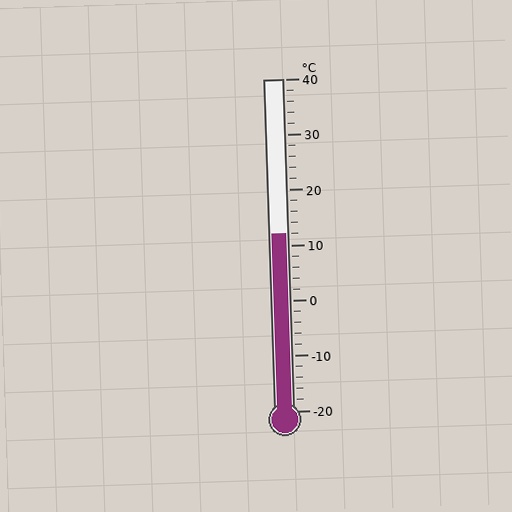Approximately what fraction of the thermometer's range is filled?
The thermometer is filled to approximately 55% of its range.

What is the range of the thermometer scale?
The thermometer scale ranges from -20°C to 40°C.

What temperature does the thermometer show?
The thermometer shows approximately 12°C.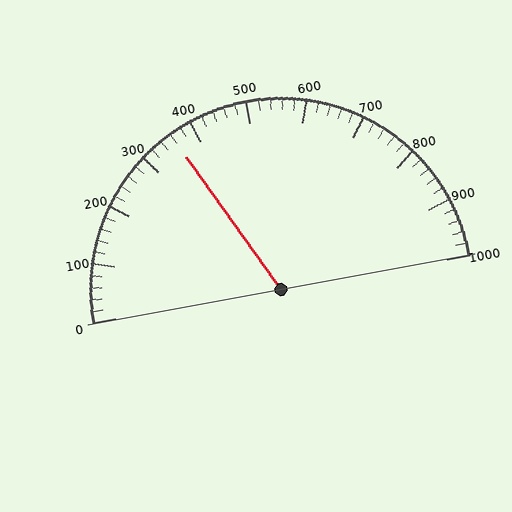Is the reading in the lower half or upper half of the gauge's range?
The reading is in the lower half of the range (0 to 1000).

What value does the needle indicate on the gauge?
The needle indicates approximately 360.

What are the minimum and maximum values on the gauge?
The gauge ranges from 0 to 1000.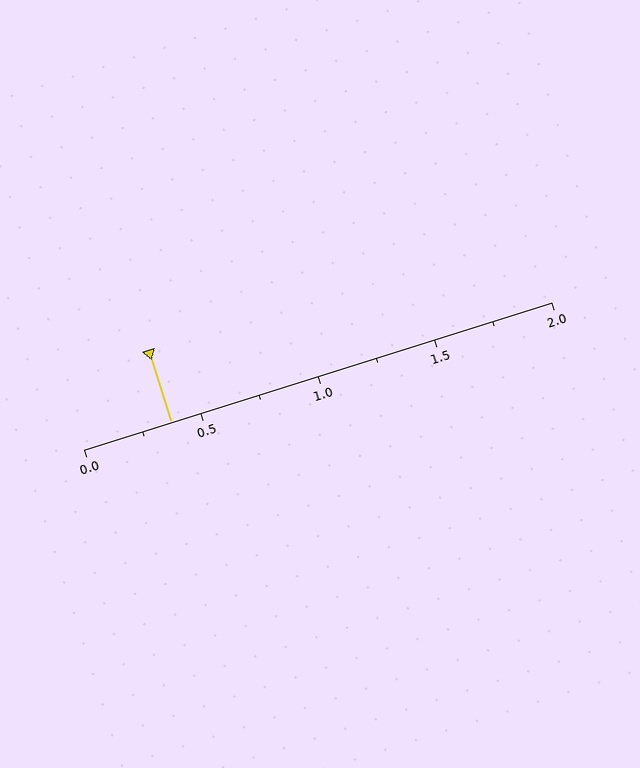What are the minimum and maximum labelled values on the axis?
The axis runs from 0.0 to 2.0.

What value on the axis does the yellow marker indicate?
The marker indicates approximately 0.38.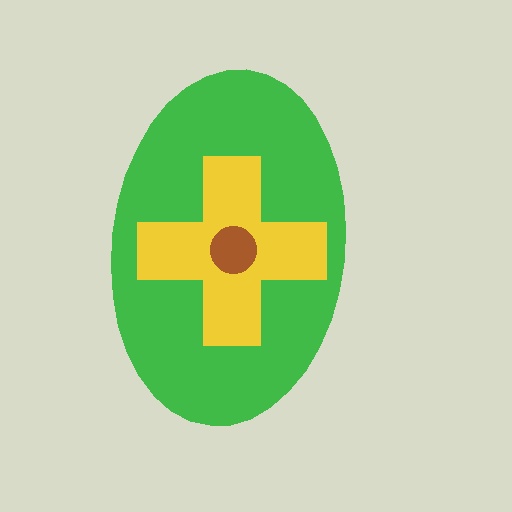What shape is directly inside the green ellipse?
The yellow cross.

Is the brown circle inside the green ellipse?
Yes.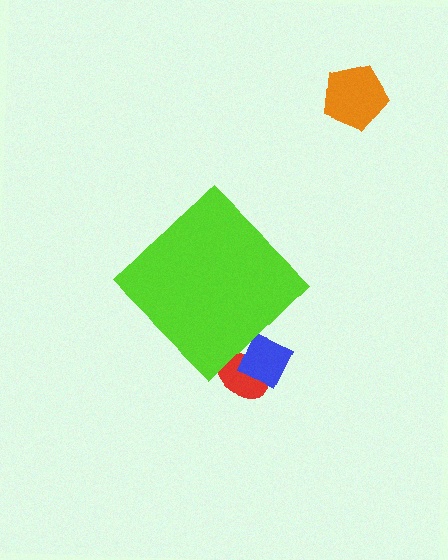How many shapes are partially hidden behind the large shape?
2 shapes are partially hidden.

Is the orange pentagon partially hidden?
No, the orange pentagon is fully visible.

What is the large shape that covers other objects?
A lime diamond.